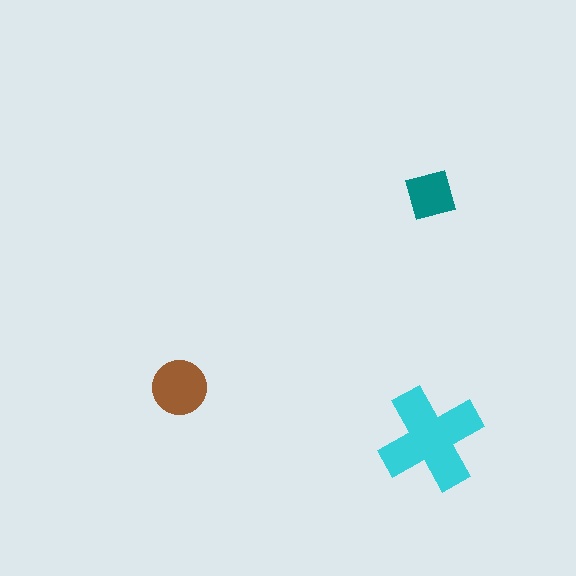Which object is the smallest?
The teal square.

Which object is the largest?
The cyan cross.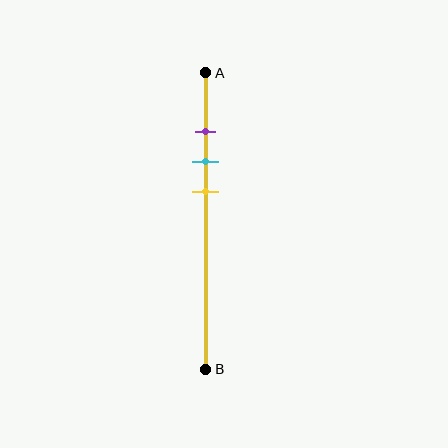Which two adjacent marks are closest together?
The purple and cyan marks are the closest adjacent pair.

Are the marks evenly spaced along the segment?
Yes, the marks are approximately evenly spaced.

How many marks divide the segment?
There are 3 marks dividing the segment.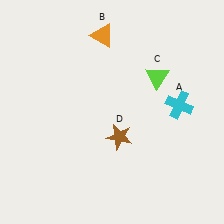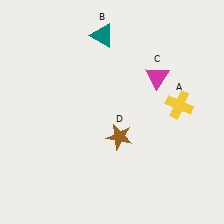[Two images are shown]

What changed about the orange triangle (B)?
In Image 1, B is orange. In Image 2, it changed to teal.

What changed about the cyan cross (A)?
In Image 1, A is cyan. In Image 2, it changed to yellow.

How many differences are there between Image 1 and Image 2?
There are 3 differences between the two images.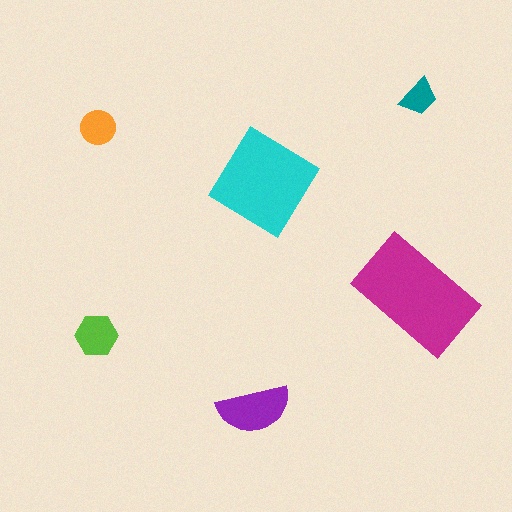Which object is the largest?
The magenta rectangle.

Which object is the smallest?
The teal trapezoid.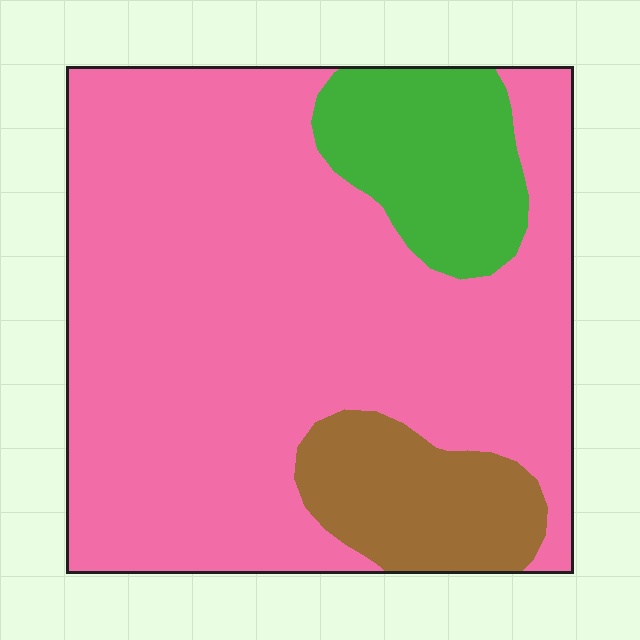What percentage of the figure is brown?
Brown takes up about one eighth (1/8) of the figure.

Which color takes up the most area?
Pink, at roughly 75%.